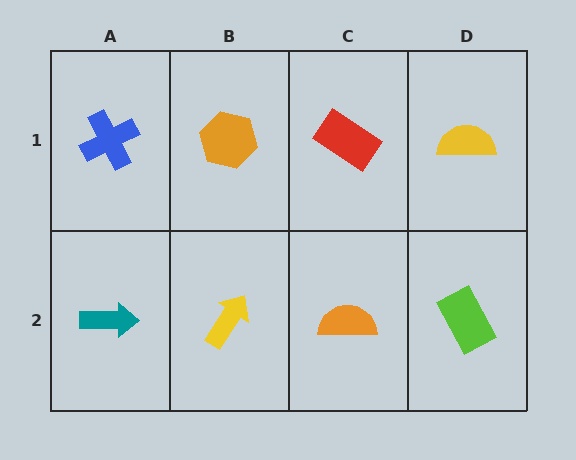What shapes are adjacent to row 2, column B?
An orange hexagon (row 1, column B), a teal arrow (row 2, column A), an orange semicircle (row 2, column C).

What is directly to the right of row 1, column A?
An orange hexagon.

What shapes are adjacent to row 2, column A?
A blue cross (row 1, column A), a yellow arrow (row 2, column B).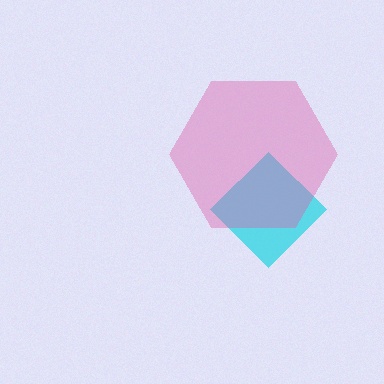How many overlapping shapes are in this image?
There are 2 overlapping shapes in the image.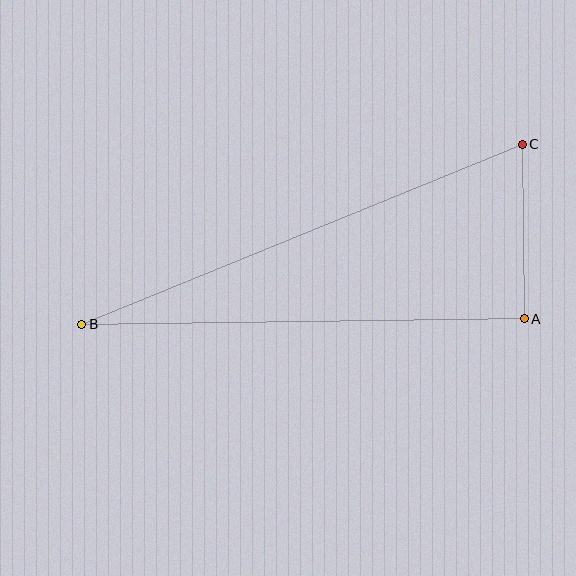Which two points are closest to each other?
Points A and C are closest to each other.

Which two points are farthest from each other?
Points B and C are farthest from each other.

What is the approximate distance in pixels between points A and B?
The distance between A and B is approximately 442 pixels.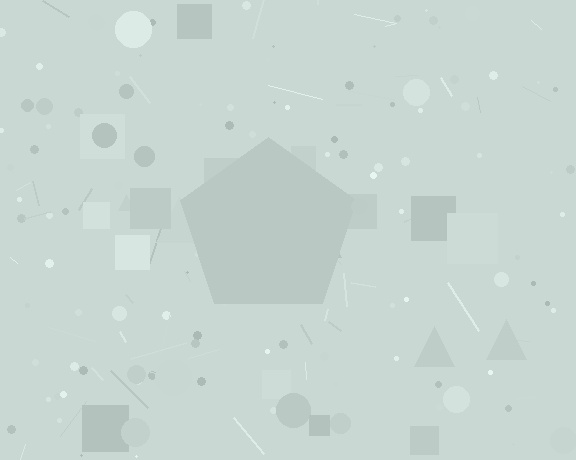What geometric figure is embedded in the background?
A pentagon is embedded in the background.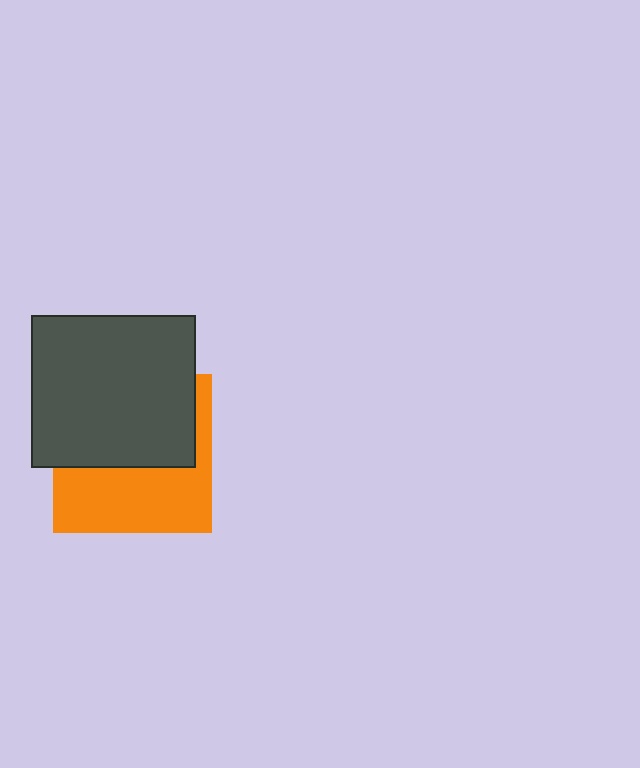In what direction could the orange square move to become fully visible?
The orange square could move down. That would shift it out from behind the dark gray rectangle entirely.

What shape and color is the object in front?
The object in front is a dark gray rectangle.